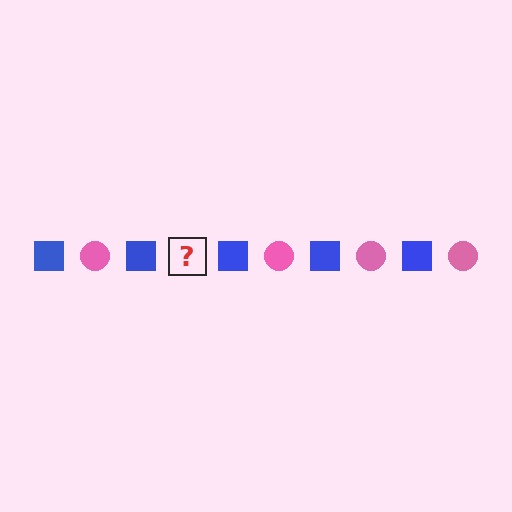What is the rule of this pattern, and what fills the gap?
The rule is that the pattern alternates between blue square and pink circle. The gap should be filled with a pink circle.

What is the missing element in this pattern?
The missing element is a pink circle.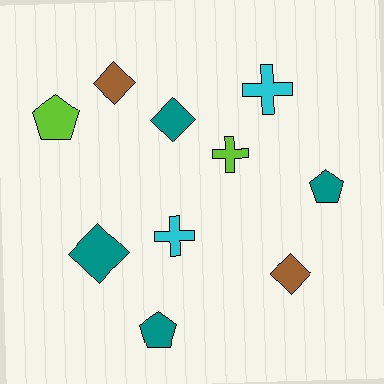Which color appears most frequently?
Teal, with 4 objects.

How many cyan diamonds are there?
There are no cyan diamonds.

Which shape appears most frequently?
Diamond, with 4 objects.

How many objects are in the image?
There are 10 objects.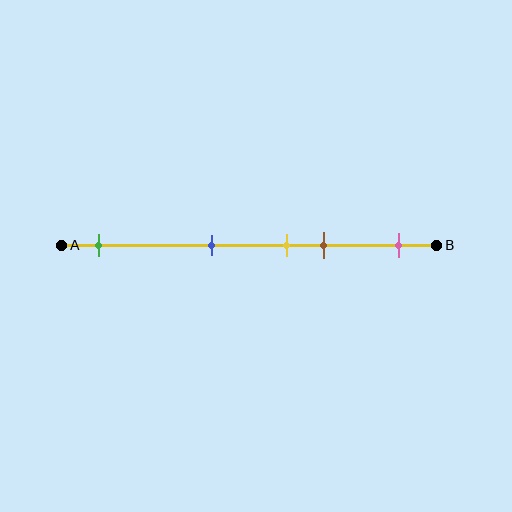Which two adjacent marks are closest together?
The yellow and brown marks are the closest adjacent pair.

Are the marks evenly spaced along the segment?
No, the marks are not evenly spaced.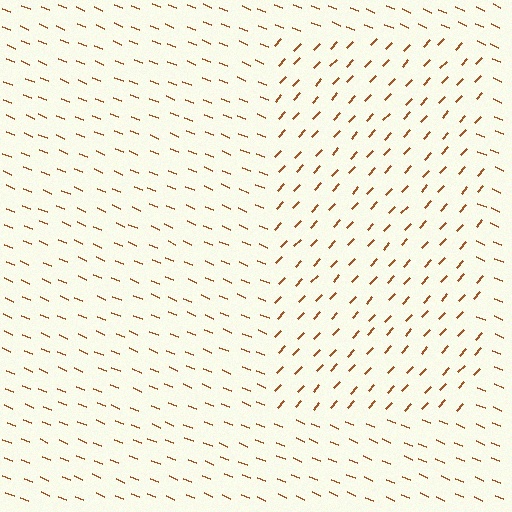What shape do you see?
I see a rectangle.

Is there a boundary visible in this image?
Yes, there is a texture boundary formed by a change in line orientation.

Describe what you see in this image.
The image is filled with small brown line segments. A rectangle region in the image has lines oriented differently from the surrounding lines, creating a visible texture boundary.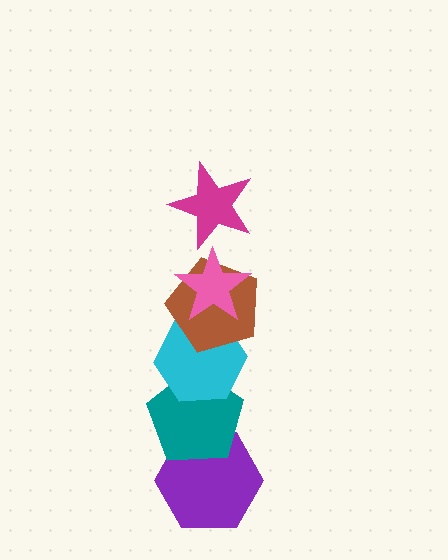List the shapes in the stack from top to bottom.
From top to bottom: the magenta star, the pink star, the brown pentagon, the cyan hexagon, the teal pentagon, the purple hexagon.